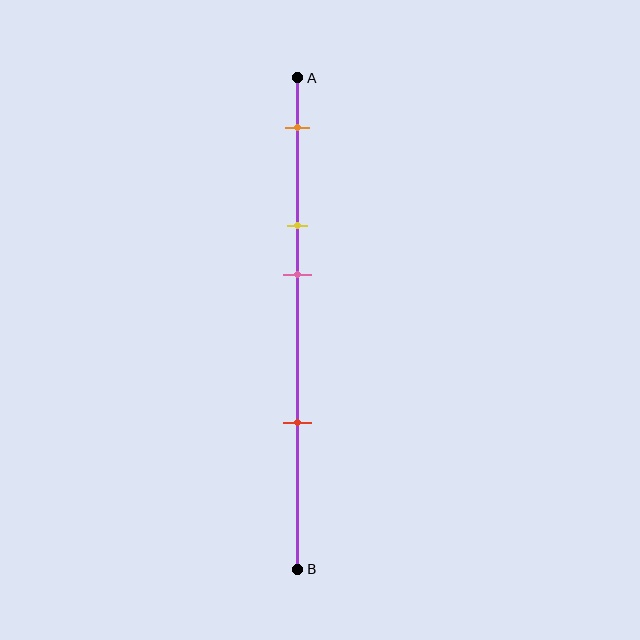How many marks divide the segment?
There are 4 marks dividing the segment.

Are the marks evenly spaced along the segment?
No, the marks are not evenly spaced.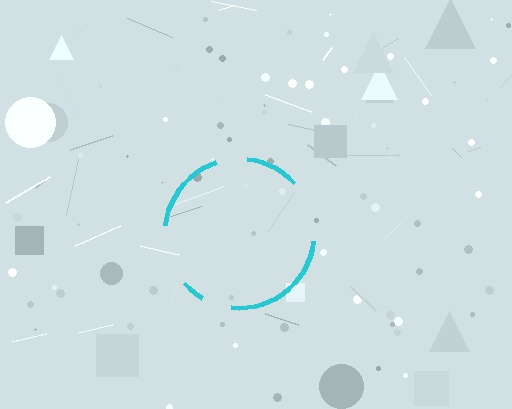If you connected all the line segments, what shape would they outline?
They would outline a circle.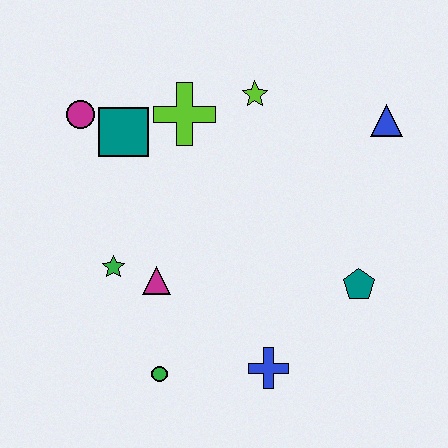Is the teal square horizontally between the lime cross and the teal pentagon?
No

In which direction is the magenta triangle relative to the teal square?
The magenta triangle is below the teal square.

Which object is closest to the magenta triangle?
The green star is closest to the magenta triangle.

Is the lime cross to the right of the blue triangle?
No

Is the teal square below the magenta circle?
Yes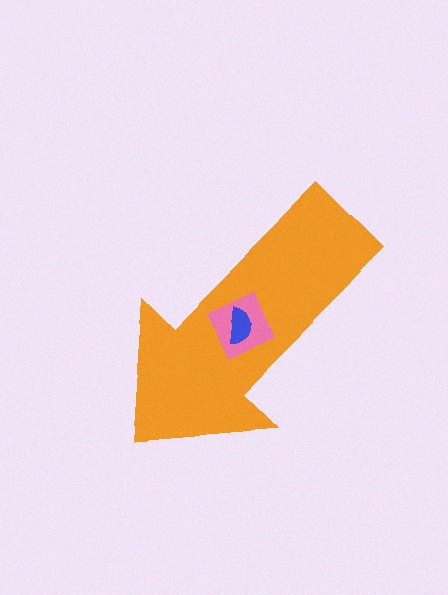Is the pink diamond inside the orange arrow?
Yes.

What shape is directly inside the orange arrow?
The pink diamond.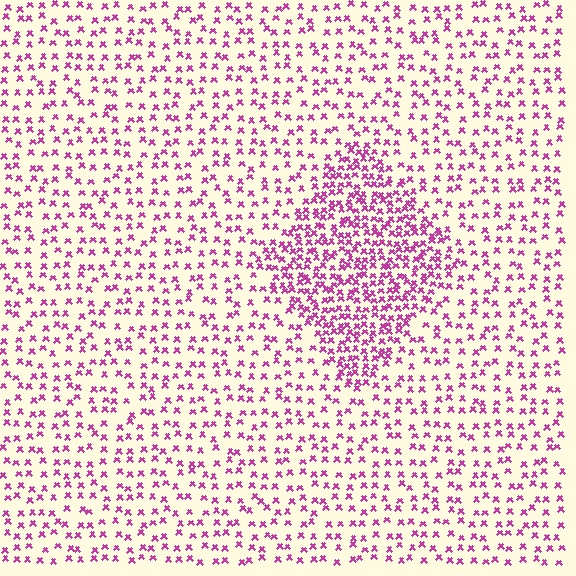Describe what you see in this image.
The image contains small magenta elements arranged at two different densities. A diamond-shaped region is visible where the elements are more densely packed than the surrounding area.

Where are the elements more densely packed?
The elements are more densely packed inside the diamond boundary.